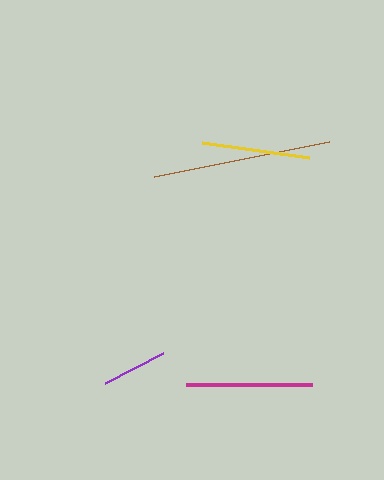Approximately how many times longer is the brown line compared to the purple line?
The brown line is approximately 2.7 times the length of the purple line.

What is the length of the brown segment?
The brown segment is approximately 178 pixels long.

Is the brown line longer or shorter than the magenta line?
The brown line is longer than the magenta line.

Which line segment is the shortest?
The purple line is the shortest at approximately 66 pixels.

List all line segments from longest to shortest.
From longest to shortest: brown, magenta, yellow, purple.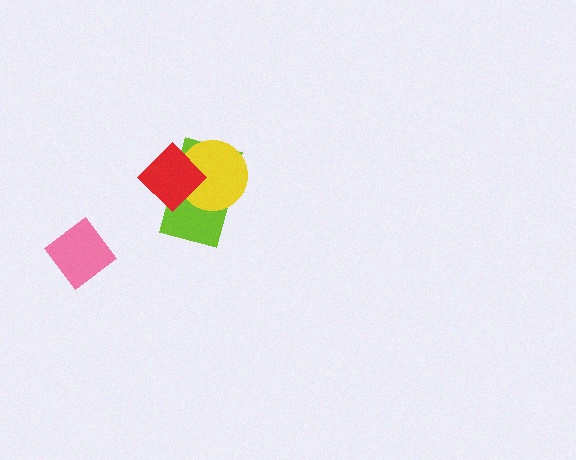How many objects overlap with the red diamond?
2 objects overlap with the red diamond.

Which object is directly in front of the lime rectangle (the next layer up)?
The yellow circle is directly in front of the lime rectangle.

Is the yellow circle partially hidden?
Yes, it is partially covered by another shape.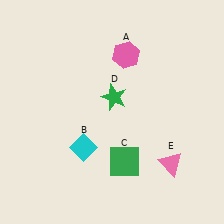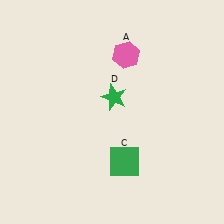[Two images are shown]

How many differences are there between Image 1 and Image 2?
There are 2 differences between the two images.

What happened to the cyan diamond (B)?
The cyan diamond (B) was removed in Image 2. It was in the bottom-left area of Image 1.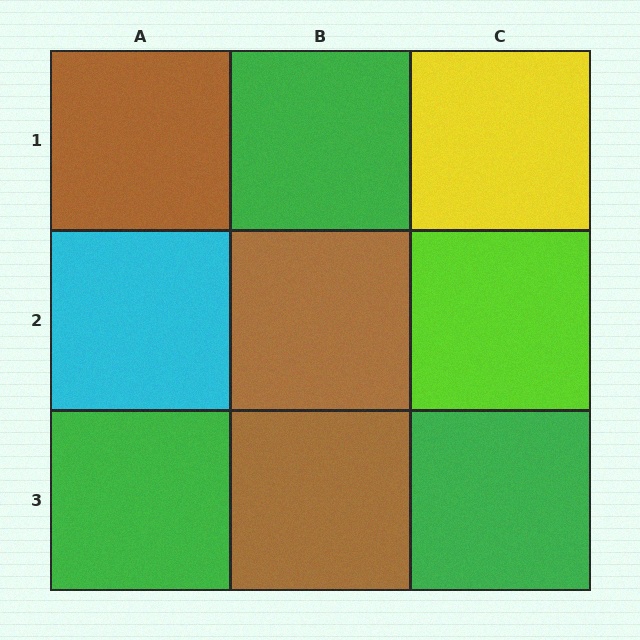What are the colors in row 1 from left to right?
Brown, green, yellow.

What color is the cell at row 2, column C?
Lime.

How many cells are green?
3 cells are green.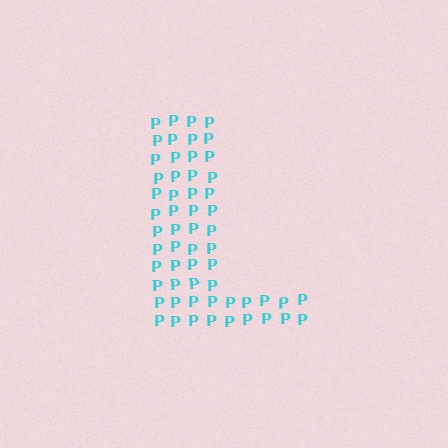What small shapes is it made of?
It is made of small letter P's.